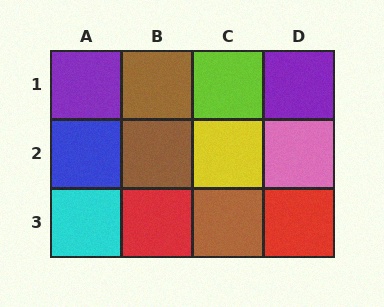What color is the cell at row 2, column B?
Brown.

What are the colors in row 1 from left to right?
Purple, brown, lime, purple.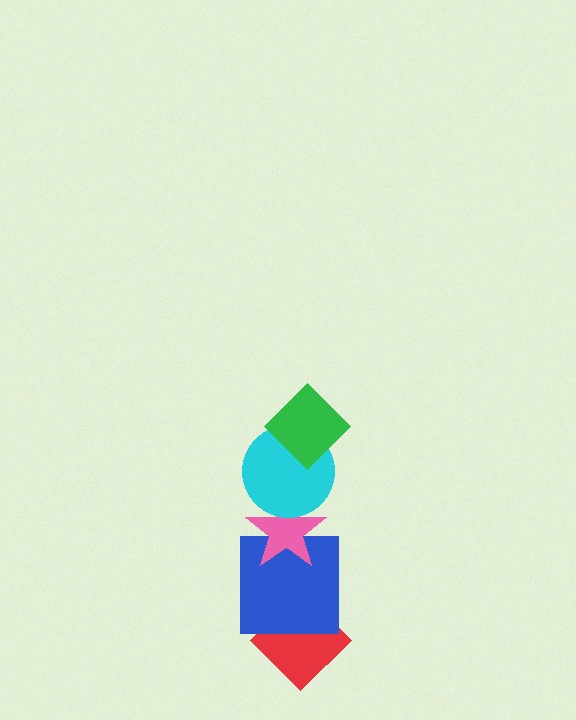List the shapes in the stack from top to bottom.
From top to bottom: the green diamond, the cyan circle, the pink star, the blue square, the red diamond.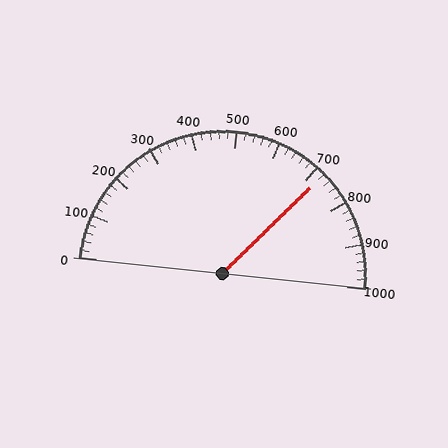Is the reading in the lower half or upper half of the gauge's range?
The reading is in the upper half of the range (0 to 1000).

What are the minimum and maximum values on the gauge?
The gauge ranges from 0 to 1000.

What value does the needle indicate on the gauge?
The needle indicates approximately 720.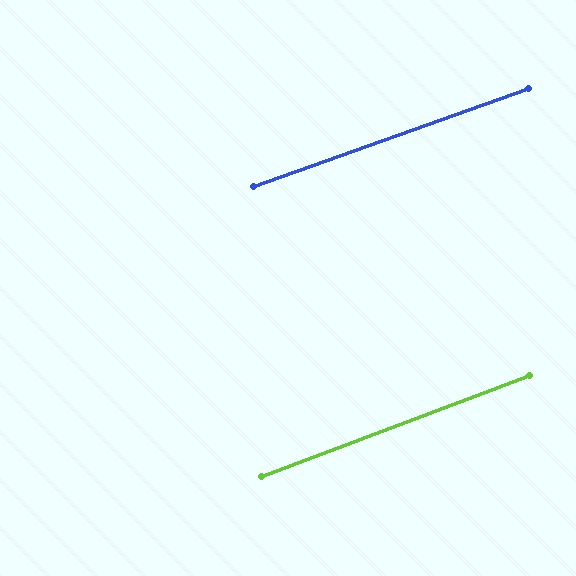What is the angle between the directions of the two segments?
Approximately 1 degree.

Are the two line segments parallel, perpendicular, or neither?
Parallel — their directions differ by only 1.1°.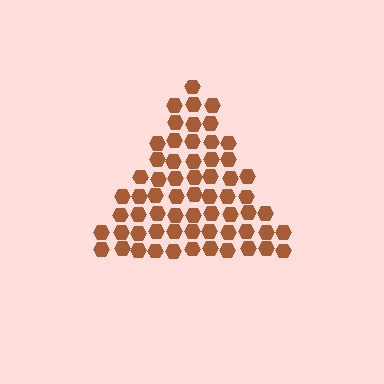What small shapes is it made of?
It is made of small hexagons.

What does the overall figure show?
The overall figure shows a triangle.